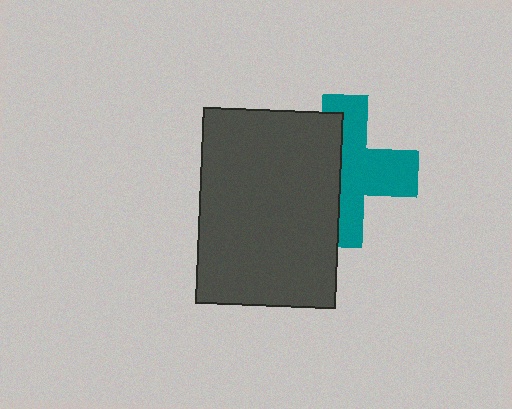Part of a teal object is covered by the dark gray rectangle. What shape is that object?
It is a cross.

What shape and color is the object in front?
The object in front is a dark gray rectangle.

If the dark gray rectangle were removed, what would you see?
You would see the complete teal cross.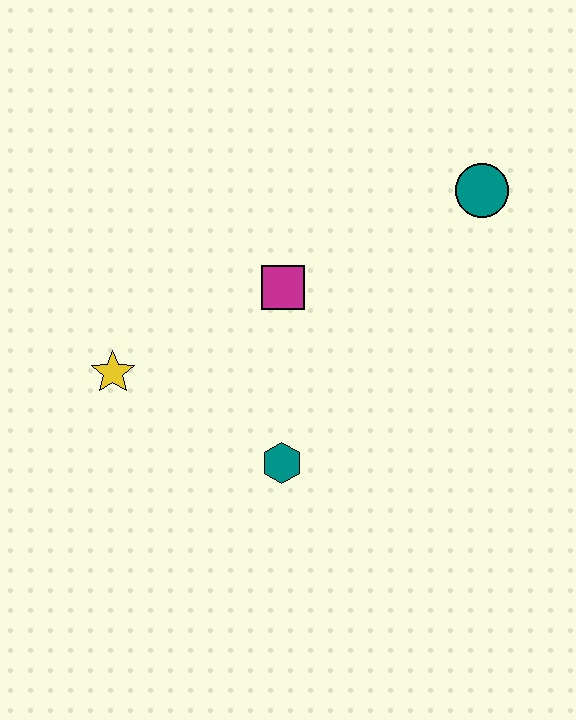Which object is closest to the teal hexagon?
The magenta square is closest to the teal hexagon.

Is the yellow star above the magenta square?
No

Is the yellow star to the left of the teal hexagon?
Yes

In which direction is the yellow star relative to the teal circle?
The yellow star is to the left of the teal circle.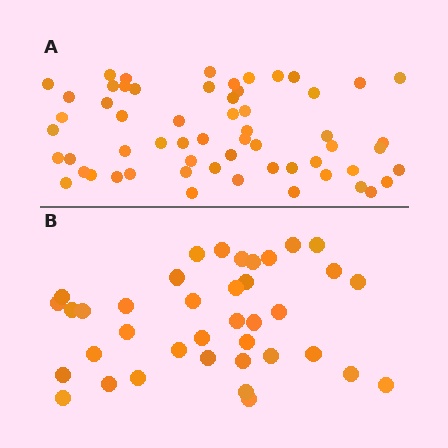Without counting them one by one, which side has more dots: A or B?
Region A (the top region) has more dots.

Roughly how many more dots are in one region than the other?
Region A has approximately 20 more dots than region B.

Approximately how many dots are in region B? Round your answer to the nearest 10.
About 40 dots. (The exact count is 38, which rounds to 40.)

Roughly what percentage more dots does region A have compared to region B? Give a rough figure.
About 55% more.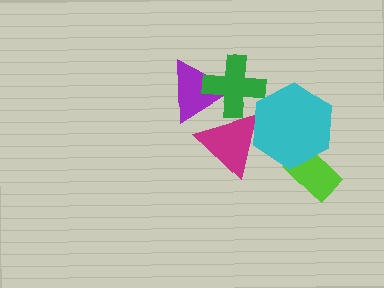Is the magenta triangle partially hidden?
Yes, it is partially covered by another shape.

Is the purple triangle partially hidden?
Yes, it is partially covered by another shape.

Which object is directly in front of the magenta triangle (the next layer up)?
The green cross is directly in front of the magenta triangle.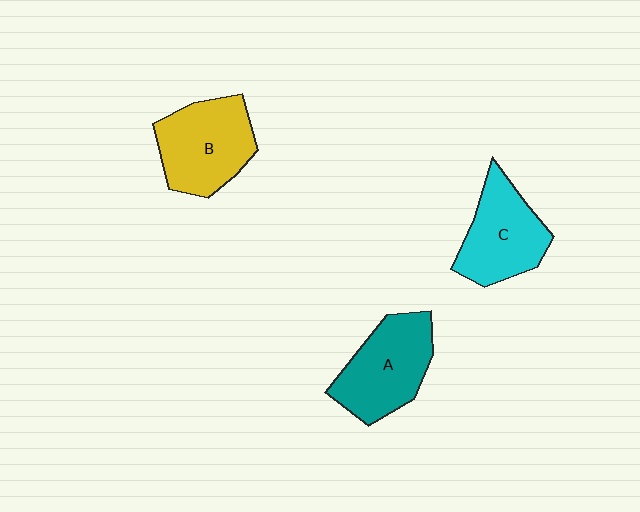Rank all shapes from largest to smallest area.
From largest to smallest: B (yellow), A (teal), C (cyan).